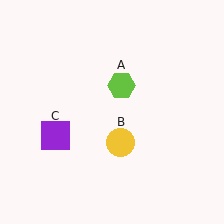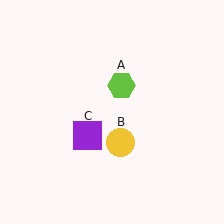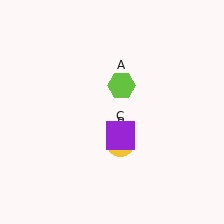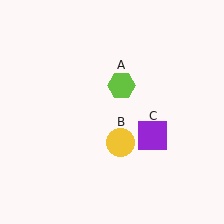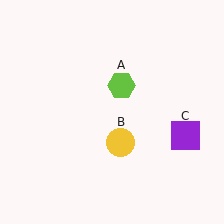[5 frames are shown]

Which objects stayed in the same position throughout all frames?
Lime hexagon (object A) and yellow circle (object B) remained stationary.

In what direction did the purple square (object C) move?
The purple square (object C) moved right.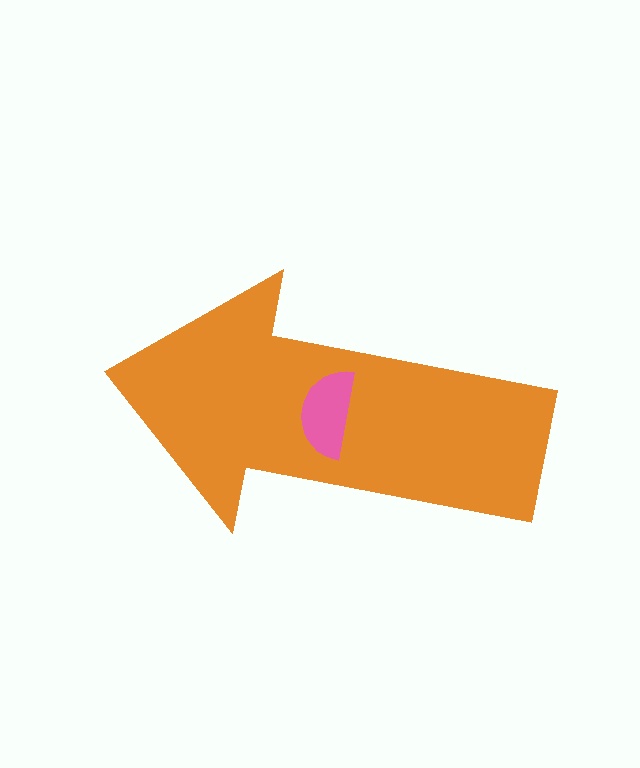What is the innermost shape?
The pink semicircle.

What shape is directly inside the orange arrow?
The pink semicircle.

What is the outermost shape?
The orange arrow.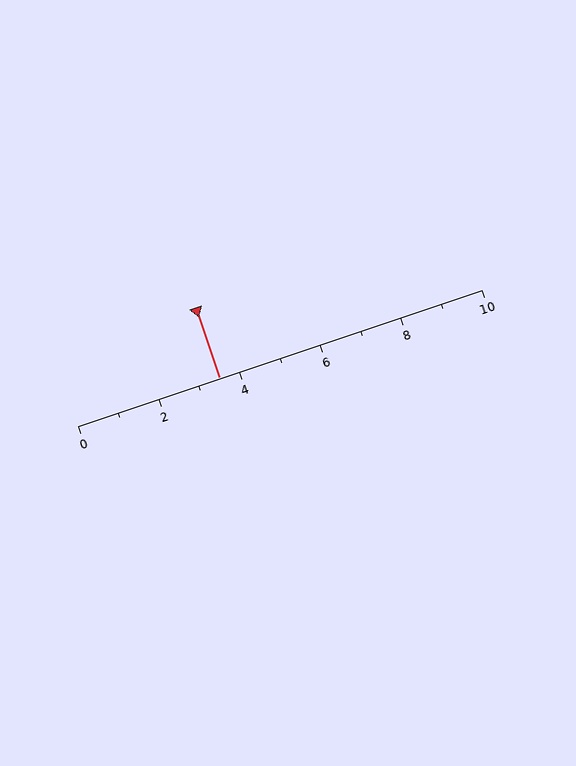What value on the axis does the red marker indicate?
The marker indicates approximately 3.5.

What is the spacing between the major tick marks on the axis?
The major ticks are spaced 2 apart.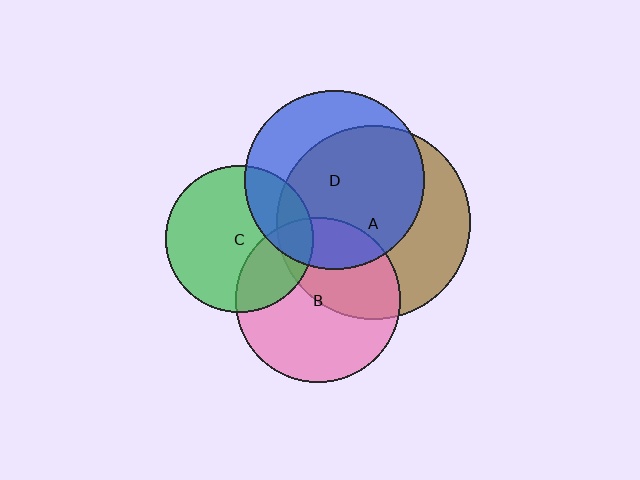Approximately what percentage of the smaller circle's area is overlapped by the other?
Approximately 20%.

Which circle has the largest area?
Circle A (brown).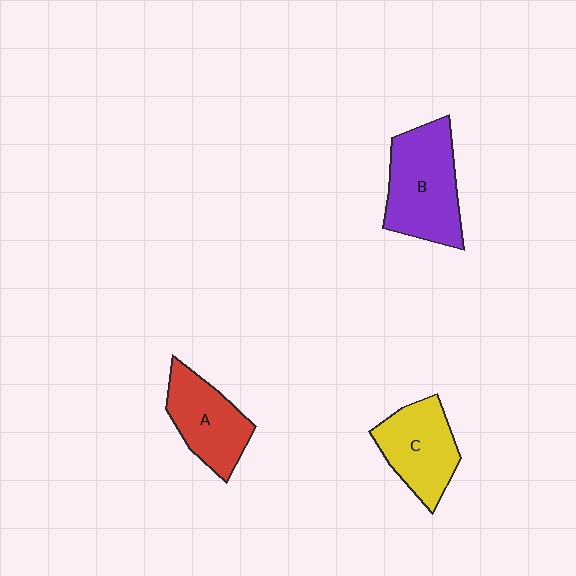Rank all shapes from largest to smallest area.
From largest to smallest: B (purple), C (yellow), A (red).